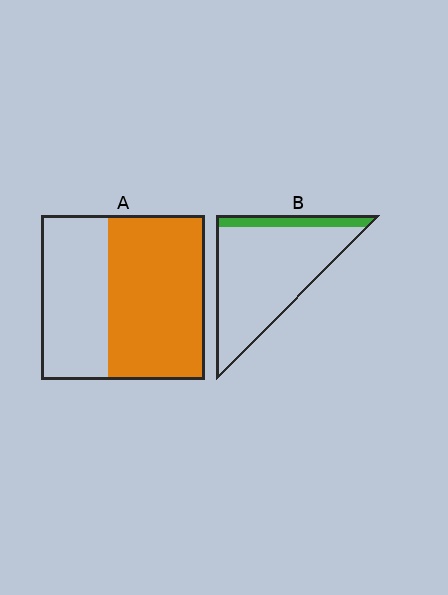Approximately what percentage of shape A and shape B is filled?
A is approximately 60% and B is approximately 15%.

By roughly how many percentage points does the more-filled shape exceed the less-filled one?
By roughly 45 percentage points (A over B).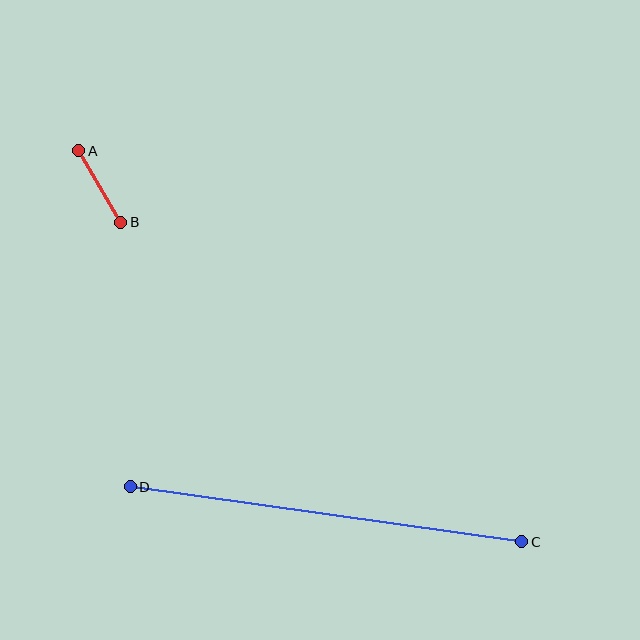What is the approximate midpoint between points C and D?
The midpoint is at approximately (326, 514) pixels.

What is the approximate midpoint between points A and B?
The midpoint is at approximately (100, 187) pixels.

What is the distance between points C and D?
The distance is approximately 396 pixels.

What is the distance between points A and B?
The distance is approximately 83 pixels.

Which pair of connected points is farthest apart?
Points C and D are farthest apart.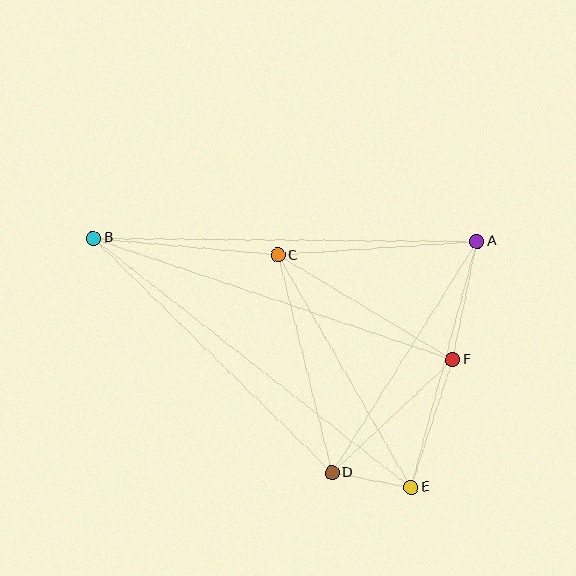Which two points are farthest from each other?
Points B and E are farthest from each other.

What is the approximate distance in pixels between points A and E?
The distance between A and E is approximately 255 pixels.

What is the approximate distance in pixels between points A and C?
The distance between A and C is approximately 200 pixels.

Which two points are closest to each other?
Points D and E are closest to each other.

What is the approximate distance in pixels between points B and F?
The distance between B and F is approximately 379 pixels.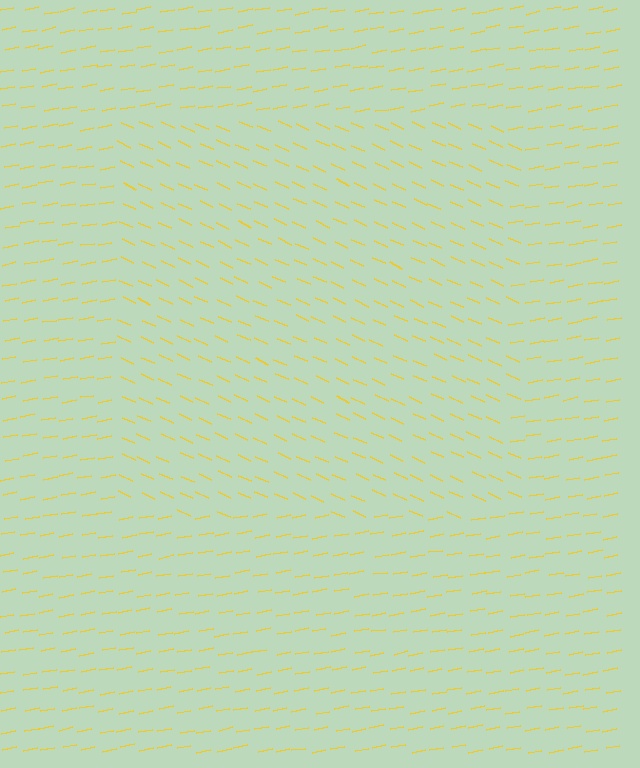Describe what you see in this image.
The image is filled with small yellow line segments. A rectangle region in the image has lines oriented differently from the surrounding lines, creating a visible texture boundary.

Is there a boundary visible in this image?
Yes, there is a texture boundary formed by a change in line orientation.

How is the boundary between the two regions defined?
The boundary is defined purely by a change in line orientation (approximately 35 degrees difference). All lines are the same color and thickness.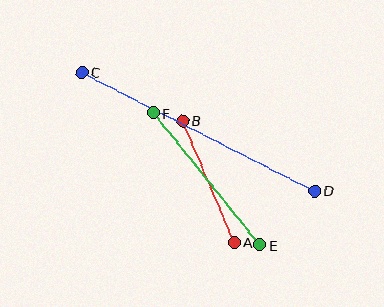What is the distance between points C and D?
The distance is approximately 262 pixels.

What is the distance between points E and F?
The distance is approximately 170 pixels.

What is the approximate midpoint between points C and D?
The midpoint is at approximately (198, 132) pixels.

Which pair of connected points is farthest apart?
Points C and D are farthest apart.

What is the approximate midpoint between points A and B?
The midpoint is at approximately (209, 181) pixels.